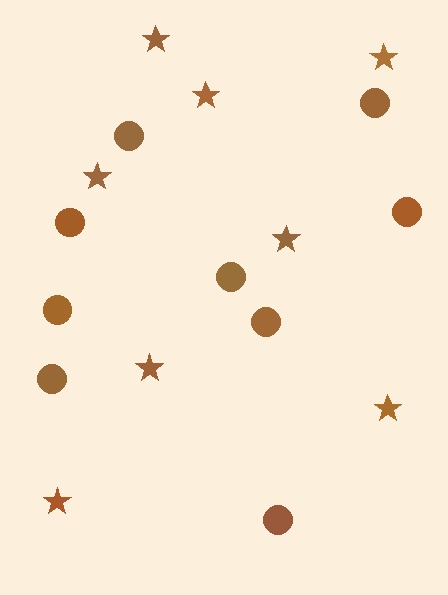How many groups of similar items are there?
There are 2 groups: one group of stars (8) and one group of circles (9).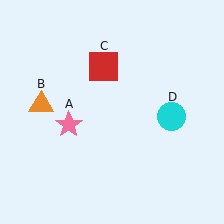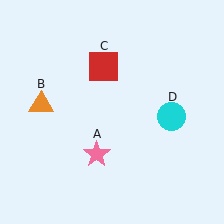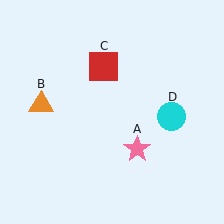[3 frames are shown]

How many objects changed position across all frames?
1 object changed position: pink star (object A).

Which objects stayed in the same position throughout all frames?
Orange triangle (object B) and red square (object C) and cyan circle (object D) remained stationary.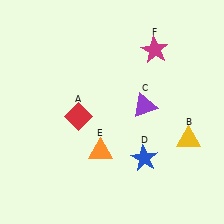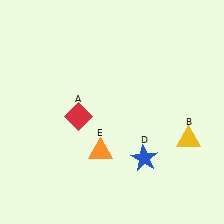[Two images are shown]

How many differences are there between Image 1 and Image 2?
There are 2 differences between the two images.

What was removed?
The magenta star (F), the purple triangle (C) were removed in Image 2.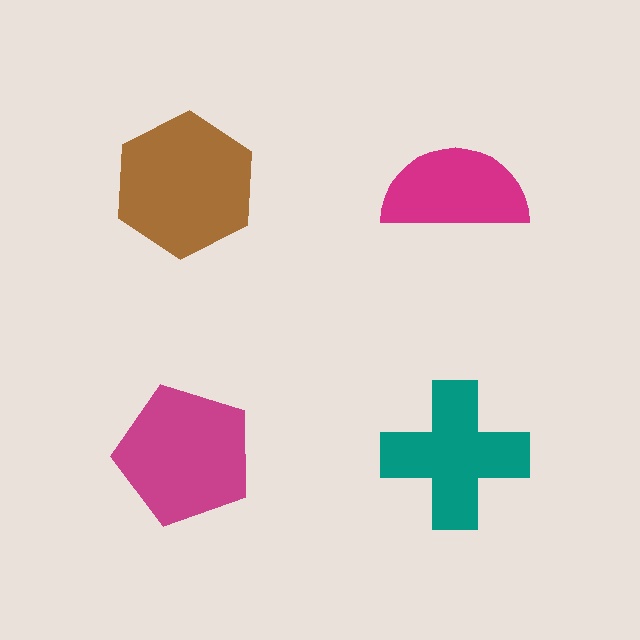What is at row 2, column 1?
A magenta pentagon.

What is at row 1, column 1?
A brown hexagon.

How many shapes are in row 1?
2 shapes.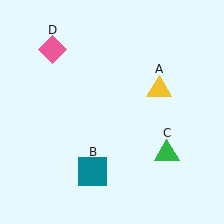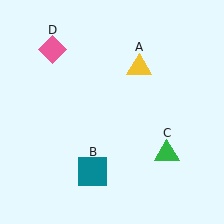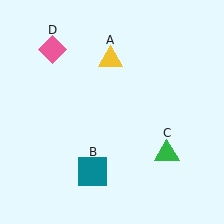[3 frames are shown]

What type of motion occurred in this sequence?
The yellow triangle (object A) rotated counterclockwise around the center of the scene.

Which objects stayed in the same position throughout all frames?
Teal square (object B) and green triangle (object C) and pink diamond (object D) remained stationary.